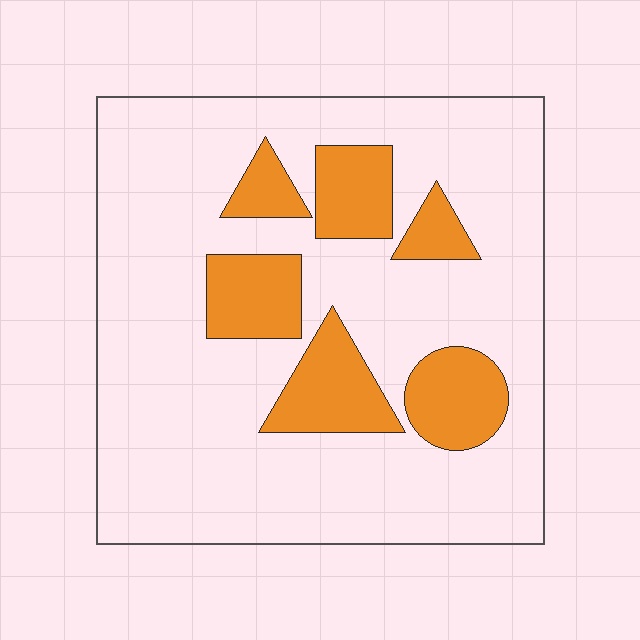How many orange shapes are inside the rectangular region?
6.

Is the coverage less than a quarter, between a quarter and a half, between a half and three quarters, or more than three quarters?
Less than a quarter.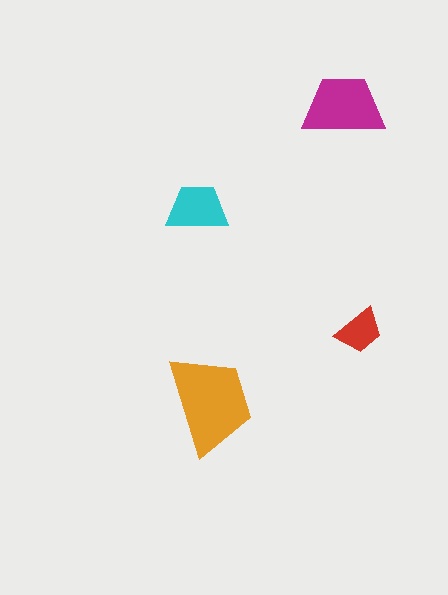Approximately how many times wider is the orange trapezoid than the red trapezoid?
About 2 times wider.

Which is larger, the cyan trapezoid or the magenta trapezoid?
The magenta one.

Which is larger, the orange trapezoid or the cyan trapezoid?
The orange one.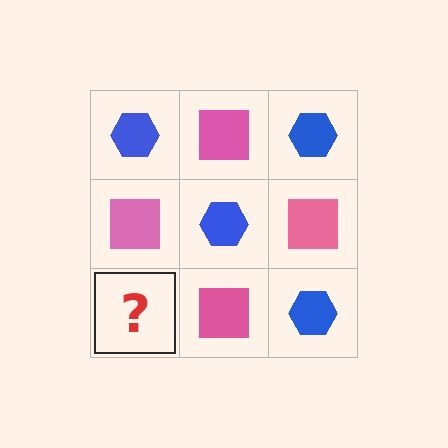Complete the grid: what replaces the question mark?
The question mark should be replaced with a blue hexagon.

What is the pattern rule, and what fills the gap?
The rule is that it alternates blue hexagon and pink square in a checkerboard pattern. The gap should be filled with a blue hexagon.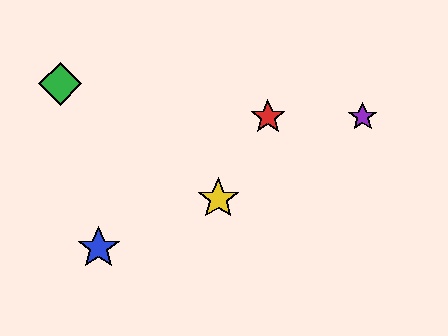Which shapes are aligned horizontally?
The red star, the purple star are aligned horizontally.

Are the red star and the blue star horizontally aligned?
No, the red star is at y≈117 and the blue star is at y≈248.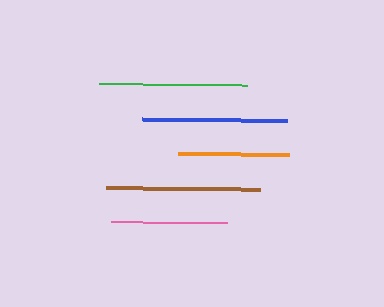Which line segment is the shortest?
The orange line is the shortest at approximately 111 pixels.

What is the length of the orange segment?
The orange segment is approximately 111 pixels long.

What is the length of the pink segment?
The pink segment is approximately 116 pixels long.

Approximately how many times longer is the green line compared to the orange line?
The green line is approximately 1.3 times the length of the orange line.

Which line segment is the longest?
The brown line is the longest at approximately 154 pixels.